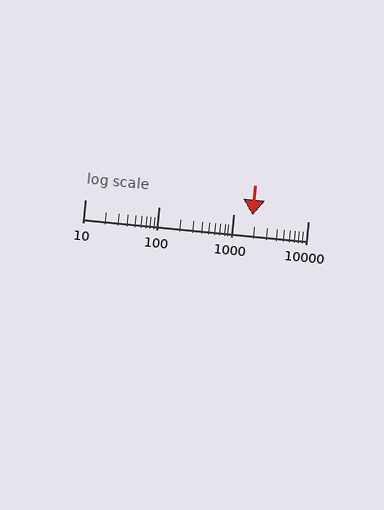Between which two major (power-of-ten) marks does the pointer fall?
The pointer is between 1000 and 10000.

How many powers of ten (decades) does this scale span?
The scale spans 3 decades, from 10 to 10000.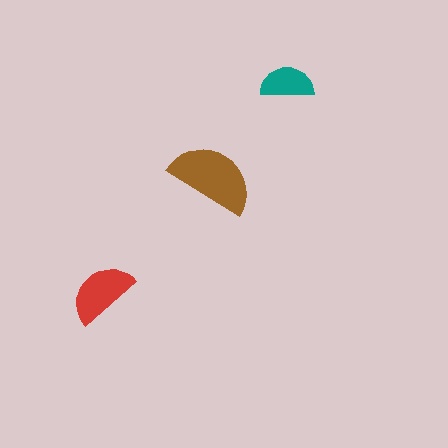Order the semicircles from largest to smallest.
the brown one, the red one, the teal one.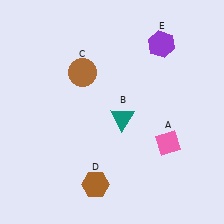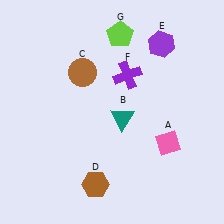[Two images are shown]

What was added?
A purple cross (F), a lime pentagon (G) were added in Image 2.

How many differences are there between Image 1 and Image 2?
There are 2 differences between the two images.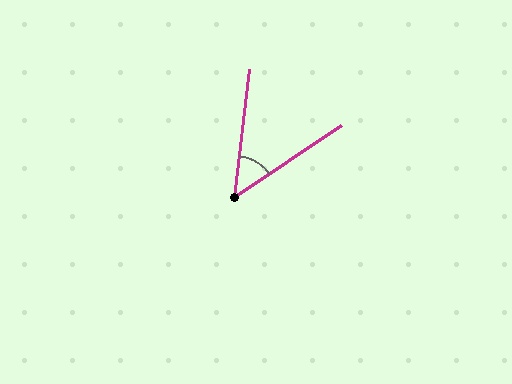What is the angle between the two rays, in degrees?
Approximately 50 degrees.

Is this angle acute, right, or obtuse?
It is acute.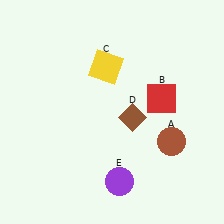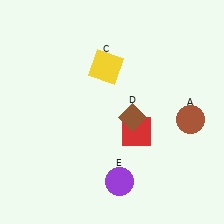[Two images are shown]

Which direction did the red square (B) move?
The red square (B) moved down.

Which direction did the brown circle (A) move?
The brown circle (A) moved up.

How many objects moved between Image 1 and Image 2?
2 objects moved between the two images.